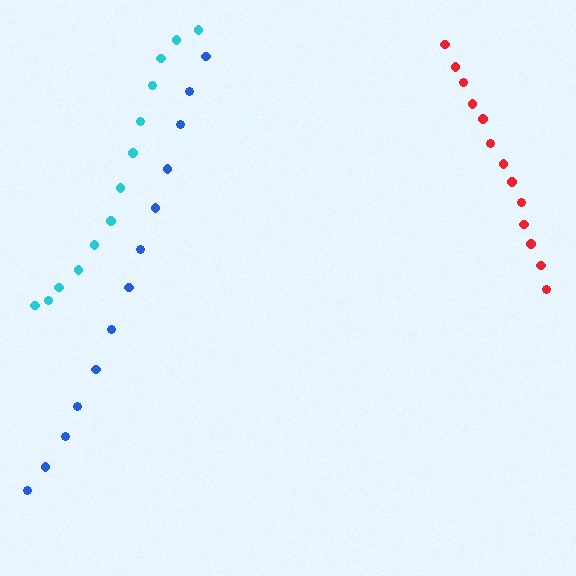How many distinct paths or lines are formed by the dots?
There are 3 distinct paths.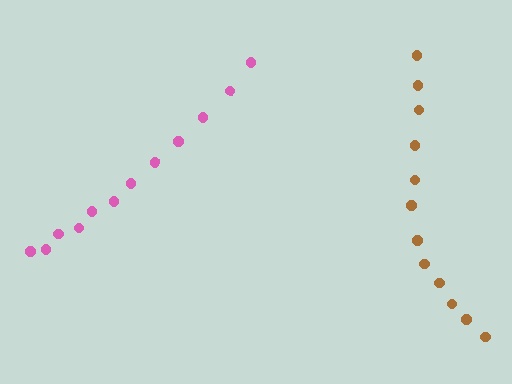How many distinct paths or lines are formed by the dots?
There are 2 distinct paths.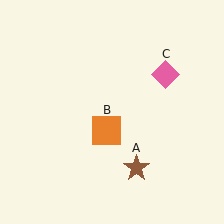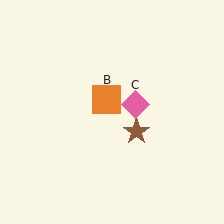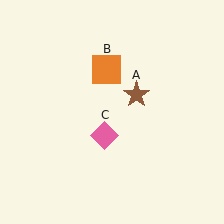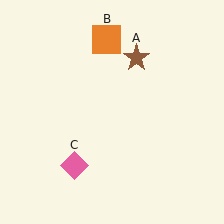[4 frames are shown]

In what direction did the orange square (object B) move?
The orange square (object B) moved up.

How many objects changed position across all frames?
3 objects changed position: brown star (object A), orange square (object B), pink diamond (object C).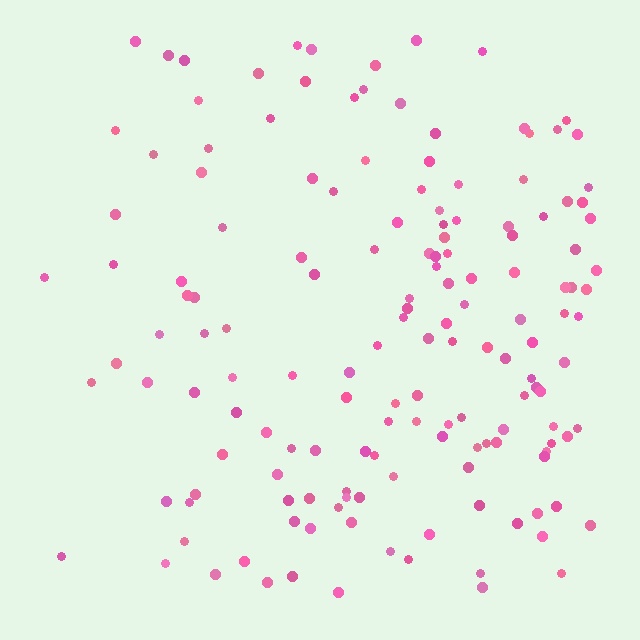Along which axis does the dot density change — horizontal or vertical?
Horizontal.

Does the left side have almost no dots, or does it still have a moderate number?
Still a moderate number, just noticeably fewer than the right.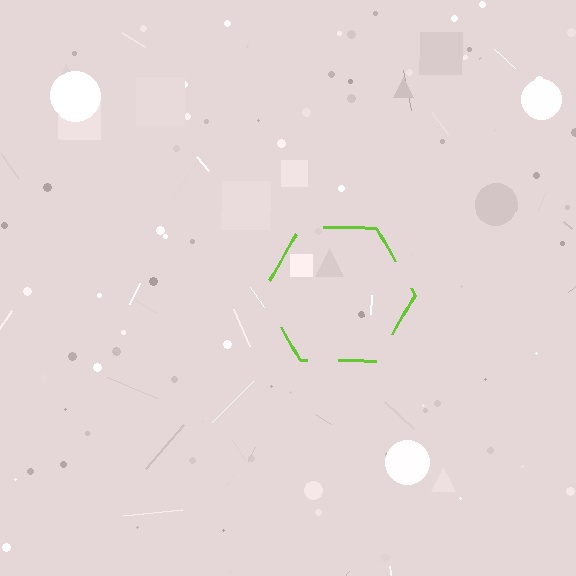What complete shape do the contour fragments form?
The contour fragments form a hexagon.